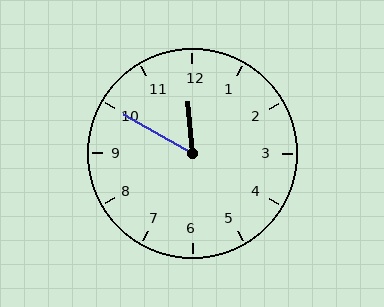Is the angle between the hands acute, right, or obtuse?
It is acute.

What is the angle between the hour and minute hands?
Approximately 55 degrees.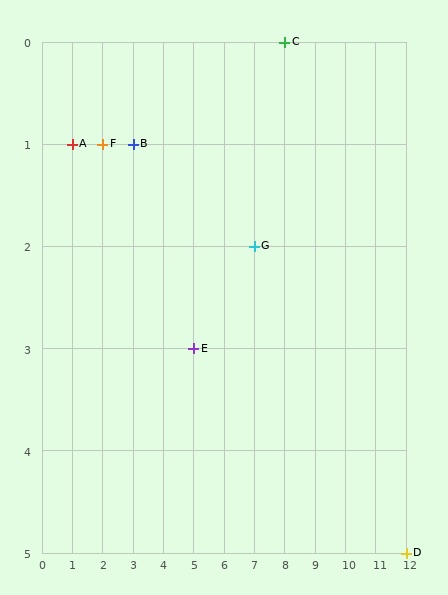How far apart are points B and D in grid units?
Points B and D are 9 columns and 4 rows apart (about 9.8 grid units diagonally).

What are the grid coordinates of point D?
Point D is at grid coordinates (12, 5).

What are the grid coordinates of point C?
Point C is at grid coordinates (8, 0).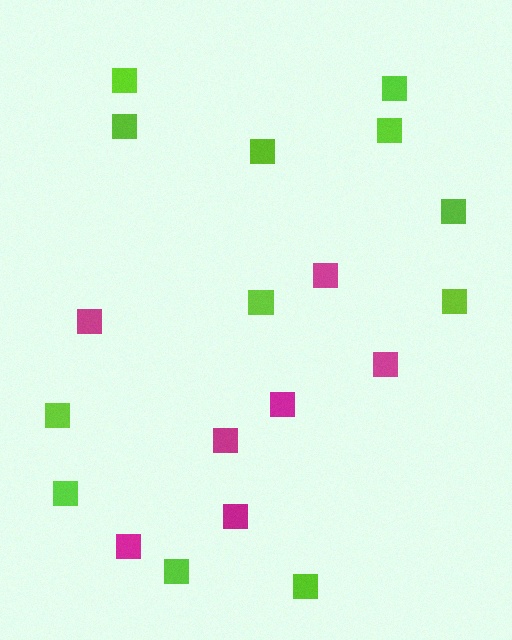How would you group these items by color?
There are 2 groups: one group of magenta squares (7) and one group of lime squares (12).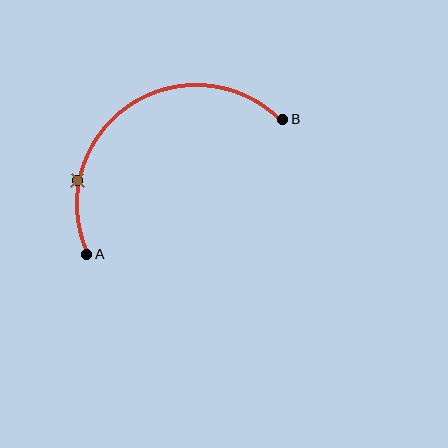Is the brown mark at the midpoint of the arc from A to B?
No. The brown mark lies on the arc but is closer to endpoint A. The arc midpoint would be at the point on the curve equidistant along the arc from both A and B.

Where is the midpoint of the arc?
The arc midpoint is the point on the curve farthest from the straight line joining A and B. It sits above and to the left of that line.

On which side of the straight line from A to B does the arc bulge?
The arc bulges above and to the left of the straight line connecting A and B.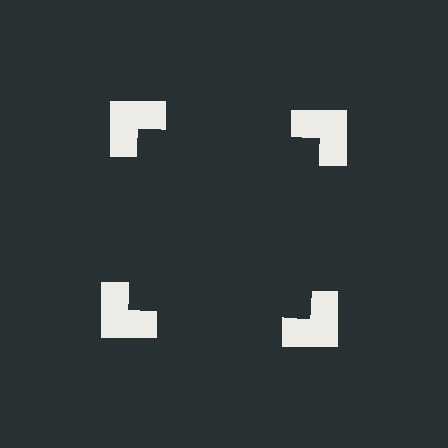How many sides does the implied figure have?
4 sides.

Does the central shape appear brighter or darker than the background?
It typically appears slightly darker than the background, even though no actual brightness change is drawn.